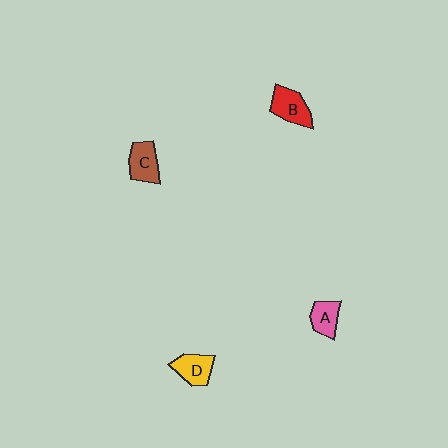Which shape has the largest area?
Shape B (red).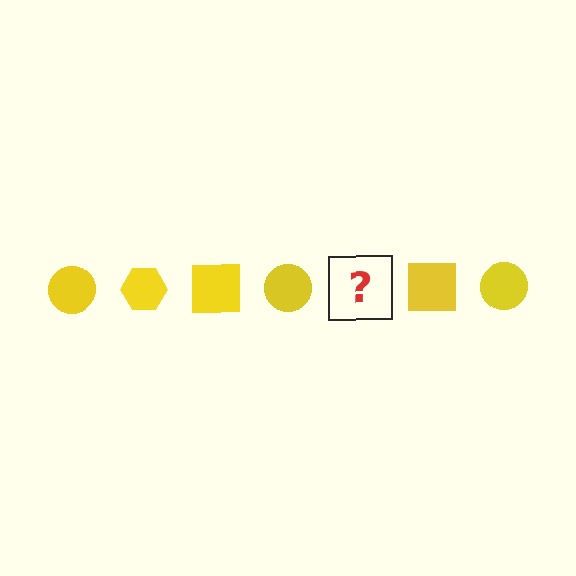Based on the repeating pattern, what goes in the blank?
The blank should be a yellow hexagon.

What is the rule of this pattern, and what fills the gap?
The rule is that the pattern cycles through circle, hexagon, square shapes in yellow. The gap should be filled with a yellow hexagon.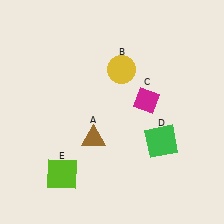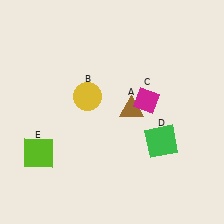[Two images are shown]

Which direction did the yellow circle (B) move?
The yellow circle (B) moved left.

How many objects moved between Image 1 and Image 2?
3 objects moved between the two images.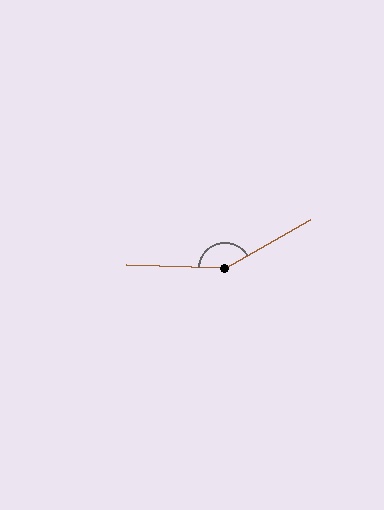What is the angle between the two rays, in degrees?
Approximately 148 degrees.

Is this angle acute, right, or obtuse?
It is obtuse.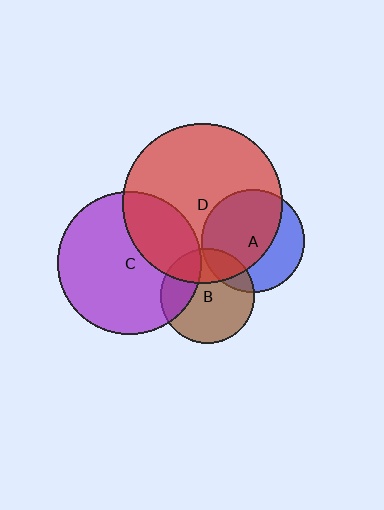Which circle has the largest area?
Circle D (red).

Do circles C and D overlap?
Yes.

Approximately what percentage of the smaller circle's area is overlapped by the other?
Approximately 30%.